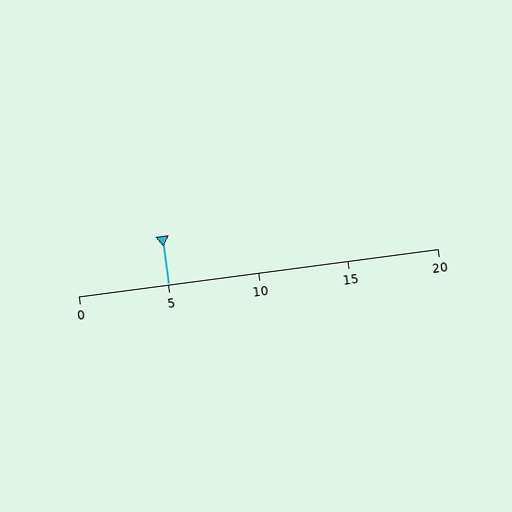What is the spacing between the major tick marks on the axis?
The major ticks are spaced 5 apart.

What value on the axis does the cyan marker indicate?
The marker indicates approximately 5.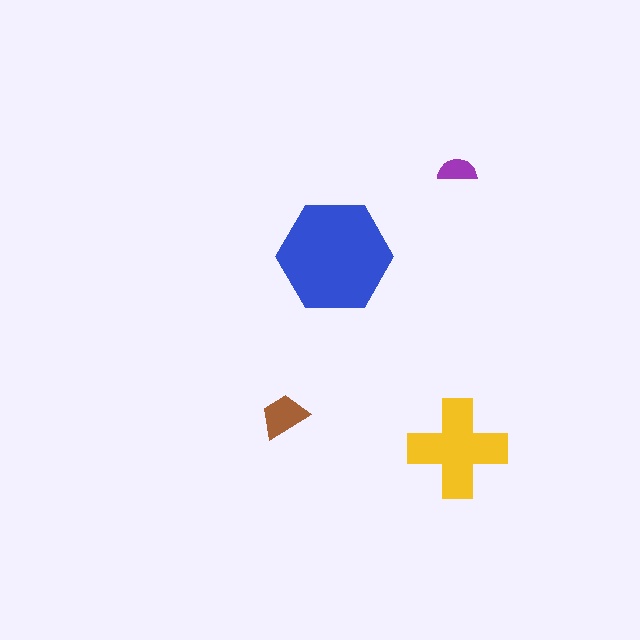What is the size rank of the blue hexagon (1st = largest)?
1st.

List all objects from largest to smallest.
The blue hexagon, the yellow cross, the brown trapezoid, the purple semicircle.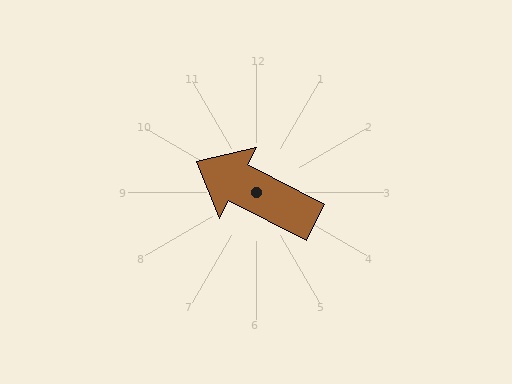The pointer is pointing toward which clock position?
Roughly 10 o'clock.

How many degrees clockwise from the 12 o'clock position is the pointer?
Approximately 297 degrees.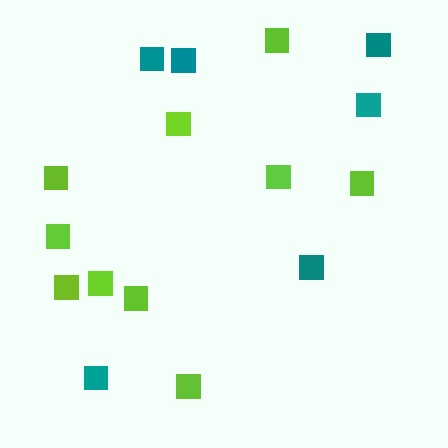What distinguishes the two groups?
There are 2 groups: one group of teal squares (6) and one group of lime squares (10).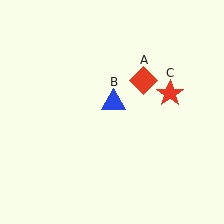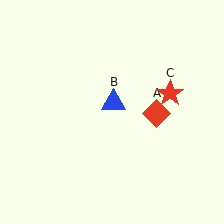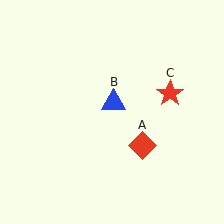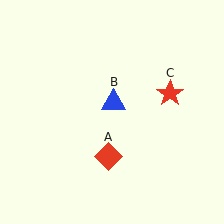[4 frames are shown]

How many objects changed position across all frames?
1 object changed position: red diamond (object A).